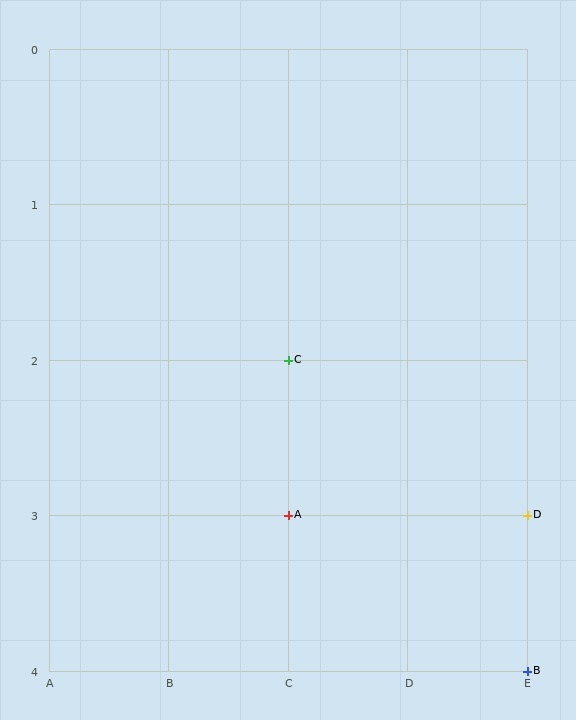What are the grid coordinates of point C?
Point C is at grid coordinates (C, 2).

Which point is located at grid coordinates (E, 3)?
Point D is at (E, 3).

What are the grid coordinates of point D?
Point D is at grid coordinates (E, 3).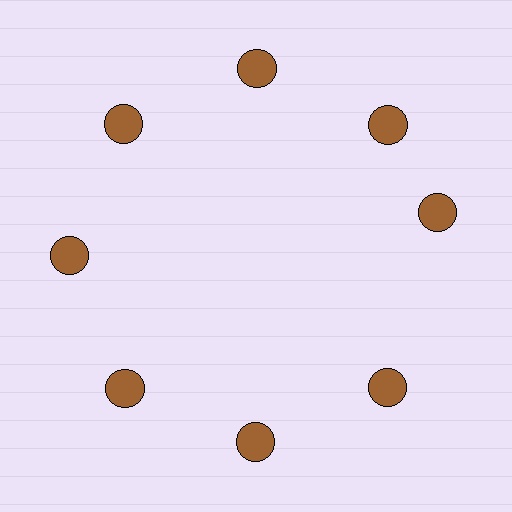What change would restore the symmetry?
The symmetry would be restored by rotating it back into even spacing with its neighbors so that all 8 circles sit at equal angles and equal distance from the center.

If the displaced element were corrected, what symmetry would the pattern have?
It would have 8-fold rotational symmetry — the pattern would map onto itself every 45 degrees.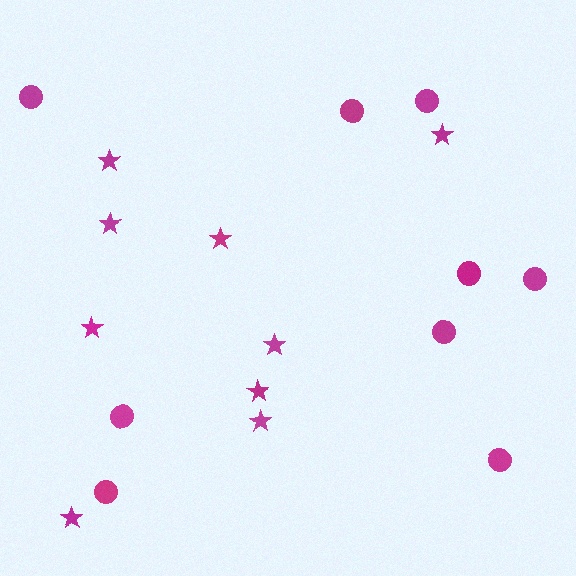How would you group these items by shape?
There are 2 groups: one group of stars (9) and one group of circles (9).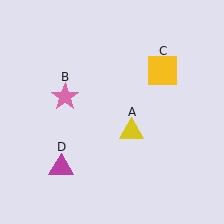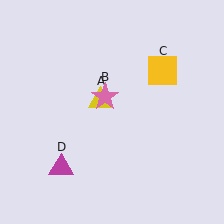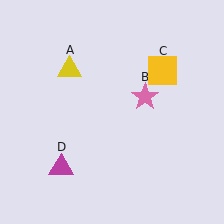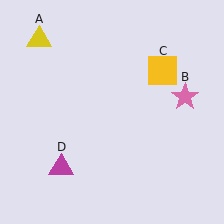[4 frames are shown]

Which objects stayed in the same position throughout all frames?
Yellow square (object C) and magenta triangle (object D) remained stationary.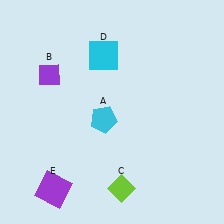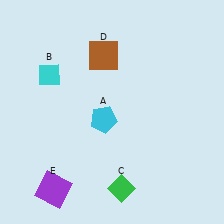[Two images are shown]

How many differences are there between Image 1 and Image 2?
There are 3 differences between the two images.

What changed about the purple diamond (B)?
In Image 1, B is purple. In Image 2, it changed to cyan.